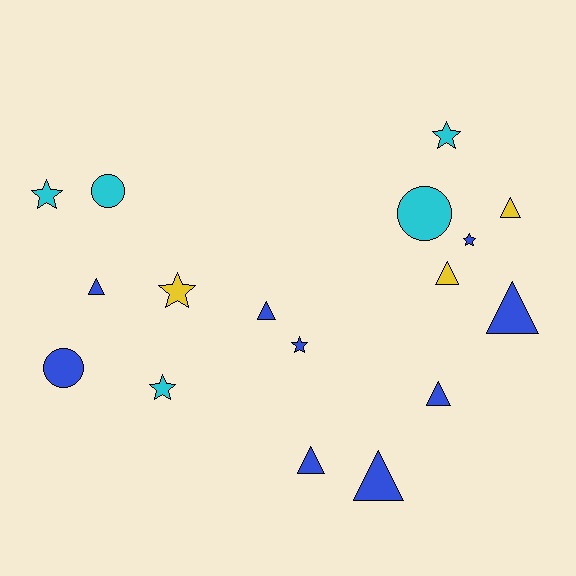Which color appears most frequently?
Blue, with 9 objects.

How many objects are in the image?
There are 17 objects.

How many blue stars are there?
There are 2 blue stars.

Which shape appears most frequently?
Triangle, with 8 objects.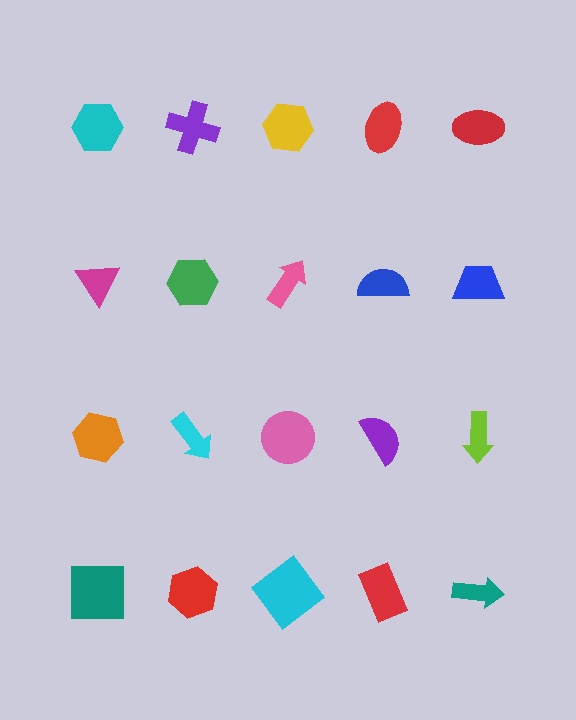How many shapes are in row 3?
5 shapes.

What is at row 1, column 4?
A red ellipse.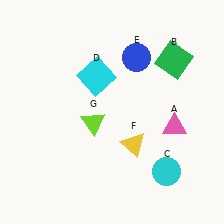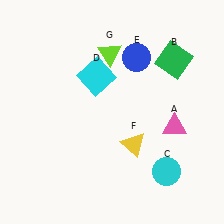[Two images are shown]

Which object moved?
The lime triangle (G) moved up.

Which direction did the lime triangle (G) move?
The lime triangle (G) moved up.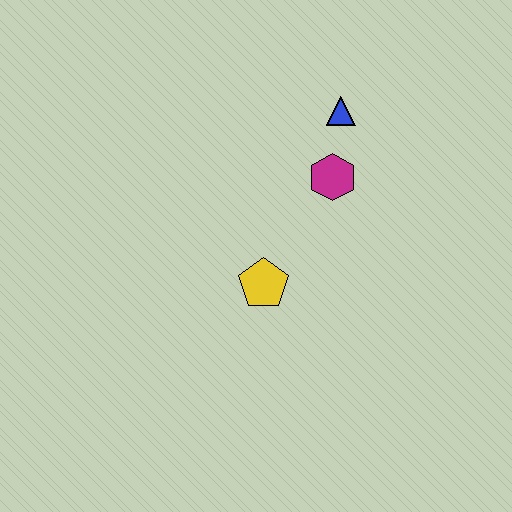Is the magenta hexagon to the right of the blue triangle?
No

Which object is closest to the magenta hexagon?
The blue triangle is closest to the magenta hexagon.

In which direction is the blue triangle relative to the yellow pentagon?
The blue triangle is above the yellow pentagon.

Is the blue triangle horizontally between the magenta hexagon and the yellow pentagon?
No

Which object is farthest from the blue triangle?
The yellow pentagon is farthest from the blue triangle.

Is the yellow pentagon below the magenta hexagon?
Yes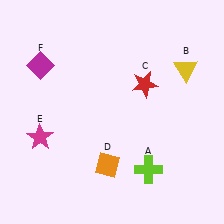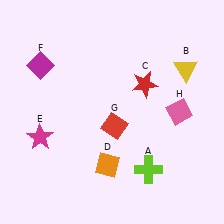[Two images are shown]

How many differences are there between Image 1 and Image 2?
There are 2 differences between the two images.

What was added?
A red diamond (G), a pink diamond (H) were added in Image 2.